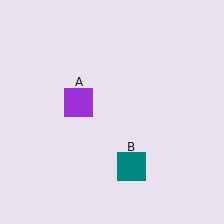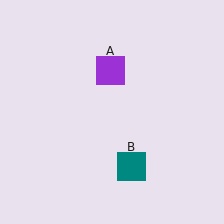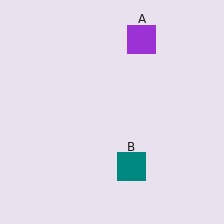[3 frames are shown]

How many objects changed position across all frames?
1 object changed position: purple square (object A).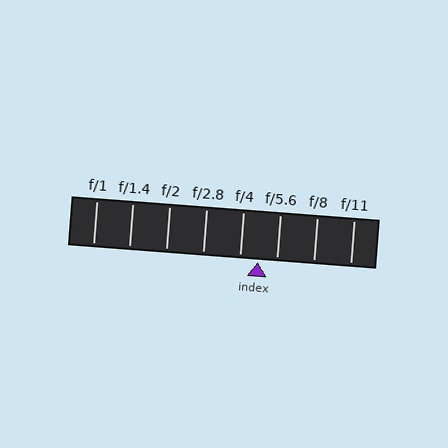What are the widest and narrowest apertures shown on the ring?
The widest aperture shown is f/1 and the narrowest is f/11.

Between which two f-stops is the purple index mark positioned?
The index mark is between f/4 and f/5.6.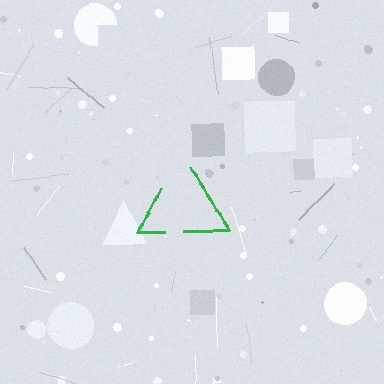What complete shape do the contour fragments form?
The contour fragments form a triangle.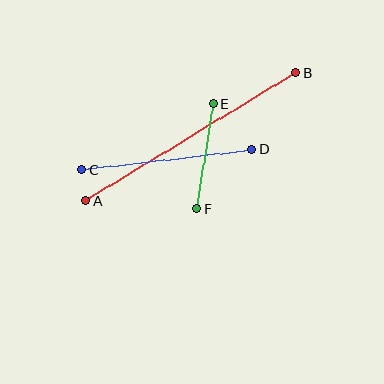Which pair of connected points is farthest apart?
Points A and B are farthest apart.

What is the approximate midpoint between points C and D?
The midpoint is at approximately (167, 159) pixels.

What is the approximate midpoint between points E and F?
The midpoint is at approximately (205, 156) pixels.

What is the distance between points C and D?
The distance is approximately 171 pixels.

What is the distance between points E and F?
The distance is approximately 106 pixels.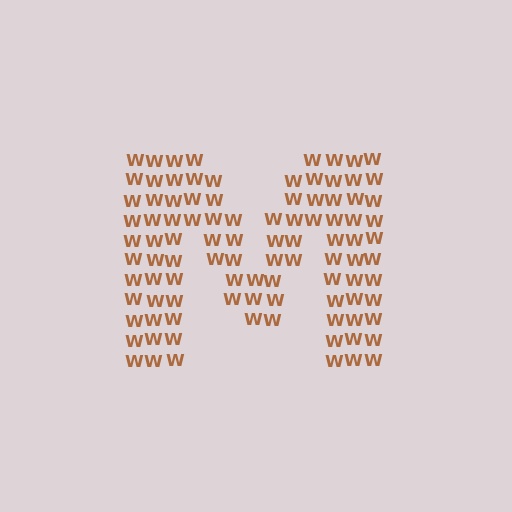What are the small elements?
The small elements are letter W's.